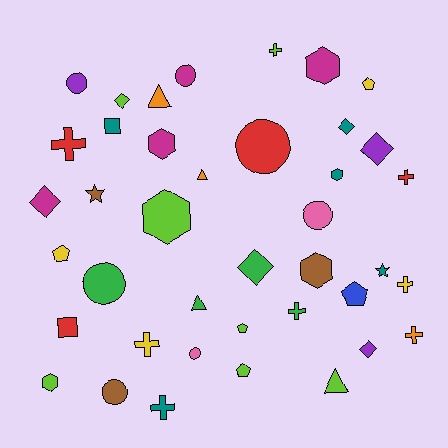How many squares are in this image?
There are 2 squares.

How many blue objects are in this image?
There is 1 blue object.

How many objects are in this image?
There are 40 objects.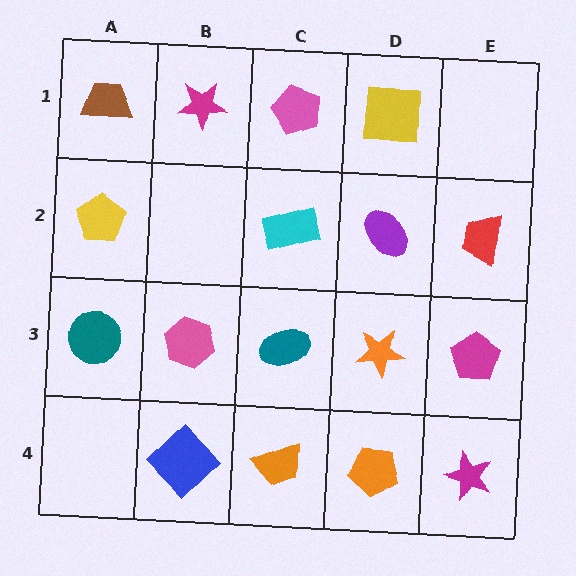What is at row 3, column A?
A teal circle.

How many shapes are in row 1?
4 shapes.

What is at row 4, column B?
A blue diamond.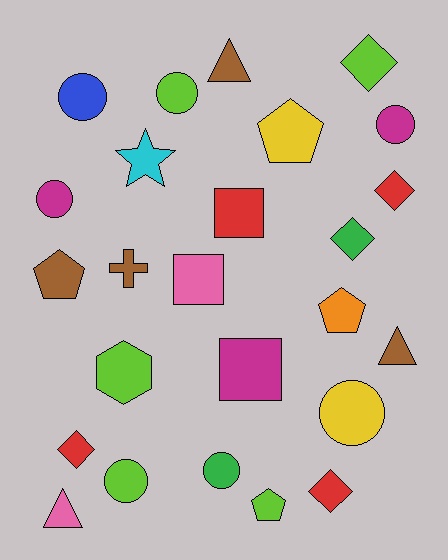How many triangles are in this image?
There are 3 triangles.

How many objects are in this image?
There are 25 objects.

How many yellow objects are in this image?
There are 2 yellow objects.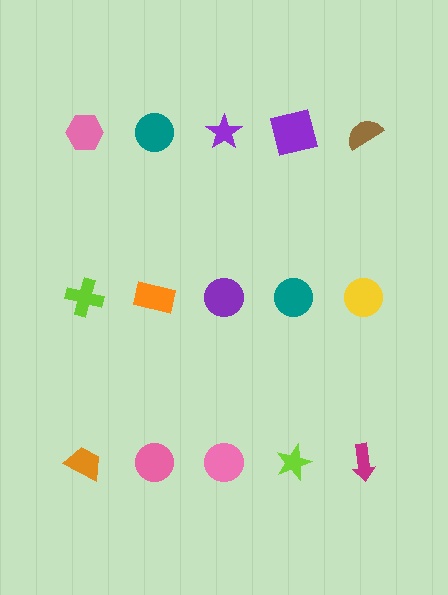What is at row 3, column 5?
A magenta arrow.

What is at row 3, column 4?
A lime star.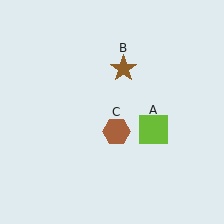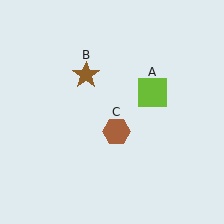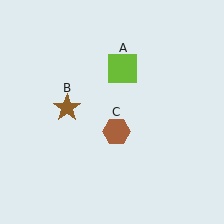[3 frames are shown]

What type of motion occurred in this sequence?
The lime square (object A), brown star (object B) rotated counterclockwise around the center of the scene.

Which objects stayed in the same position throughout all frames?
Brown hexagon (object C) remained stationary.